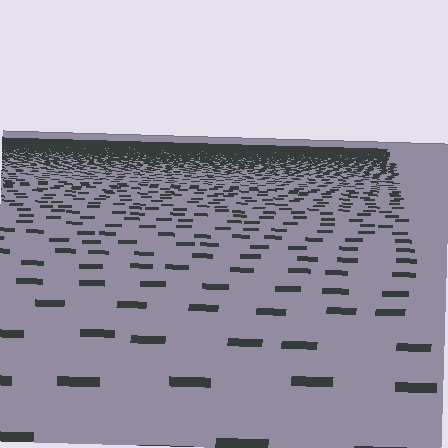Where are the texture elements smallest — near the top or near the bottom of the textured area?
Near the top.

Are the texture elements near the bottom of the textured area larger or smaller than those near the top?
Larger. Near the bottom, elements are closer to the viewer and appear at a bigger on-screen size.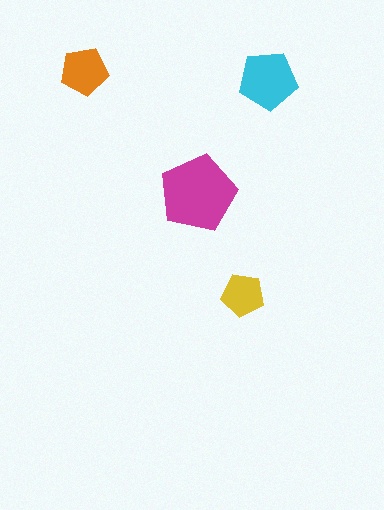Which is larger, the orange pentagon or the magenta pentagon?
The magenta one.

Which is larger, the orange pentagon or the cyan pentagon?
The cyan one.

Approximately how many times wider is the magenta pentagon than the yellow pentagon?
About 2 times wider.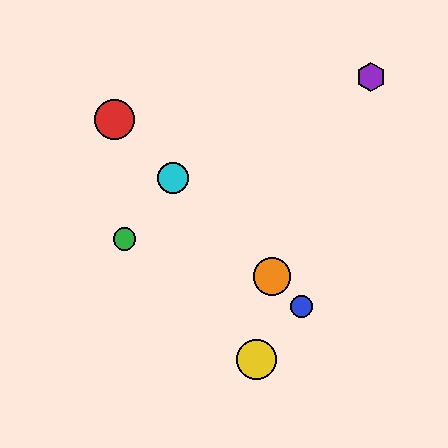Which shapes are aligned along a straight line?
The red circle, the blue circle, the orange circle, the cyan circle are aligned along a straight line.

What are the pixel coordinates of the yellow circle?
The yellow circle is at (256, 359).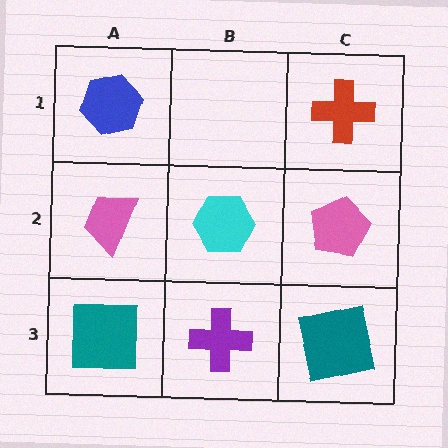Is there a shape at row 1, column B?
No, that cell is empty.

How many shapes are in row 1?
2 shapes.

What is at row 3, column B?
A purple cross.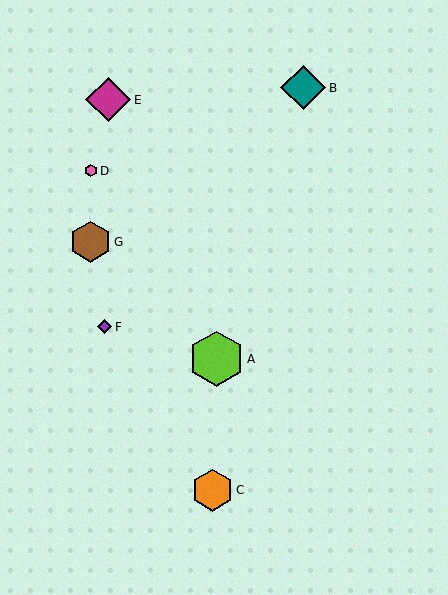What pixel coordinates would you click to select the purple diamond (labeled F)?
Click at (104, 327) to select the purple diamond F.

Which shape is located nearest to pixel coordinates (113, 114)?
The magenta diamond (labeled E) at (108, 100) is nearest to that location.